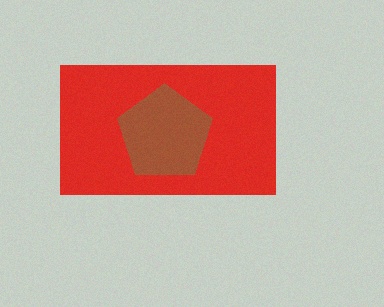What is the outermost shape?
The red rectangle.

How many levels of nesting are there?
2.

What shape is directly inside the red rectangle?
The brown pentagon.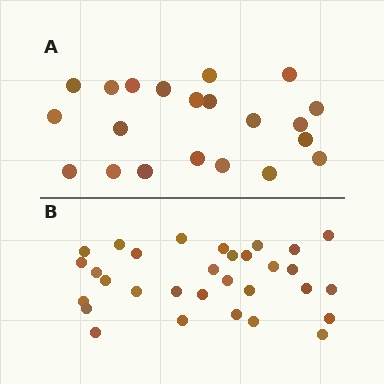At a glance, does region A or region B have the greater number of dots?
Region B (the bottom region) has more dots.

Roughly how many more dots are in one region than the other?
Region B has roughly 10 or so more dots than region A.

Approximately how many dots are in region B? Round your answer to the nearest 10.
About 30 dots. (The exact count is 31, which rounds to 30.)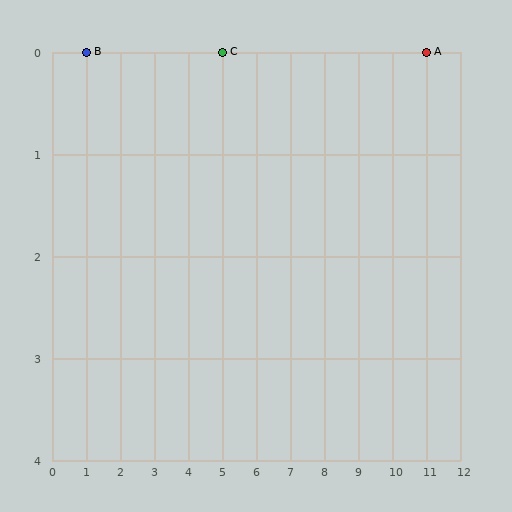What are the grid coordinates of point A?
Point A is at grid coordinates (11, 0).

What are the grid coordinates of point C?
Point C is at grid coordinates (5, 0).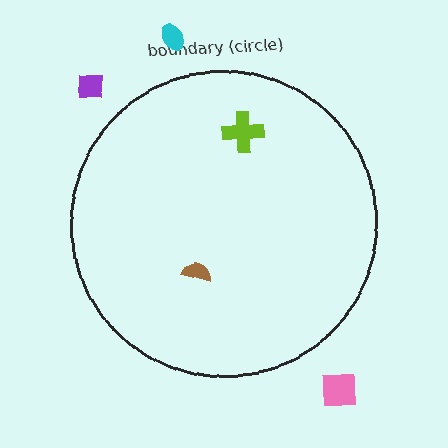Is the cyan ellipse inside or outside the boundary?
Outside.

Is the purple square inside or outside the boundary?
Outside.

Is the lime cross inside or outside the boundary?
Inside.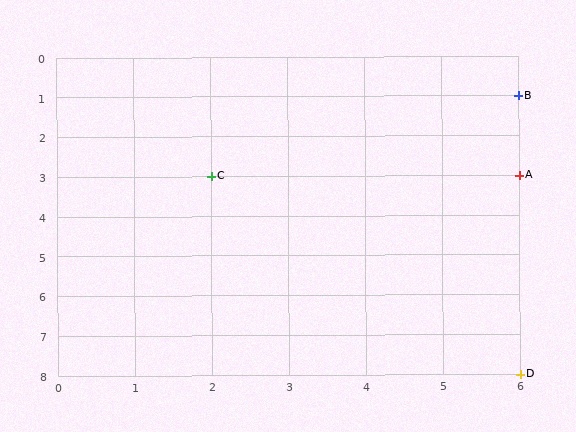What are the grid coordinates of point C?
Point C is at grid coordinates (2, 3).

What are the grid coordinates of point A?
Point A is at grid coordinates (6, 3).